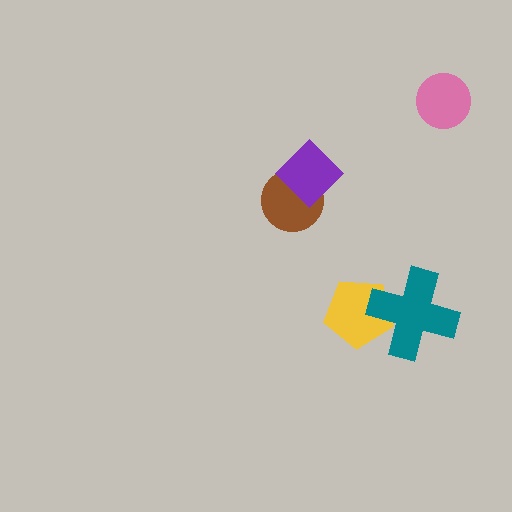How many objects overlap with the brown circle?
1 object overlaps with the brown circle.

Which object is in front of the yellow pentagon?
The teal cross is in front of the yellow pentagon.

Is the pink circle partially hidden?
No, no other shape covers it.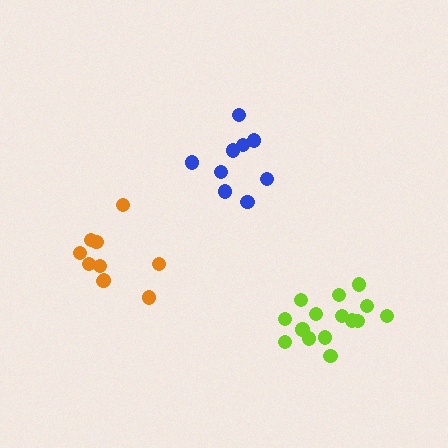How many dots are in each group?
Group 1: 9 dots, Group 2: 15 dots, Group 3: 10 dots (34 total).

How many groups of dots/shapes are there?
There are 3 groups.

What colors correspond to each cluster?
The clusters are colored: blue, lime, orange.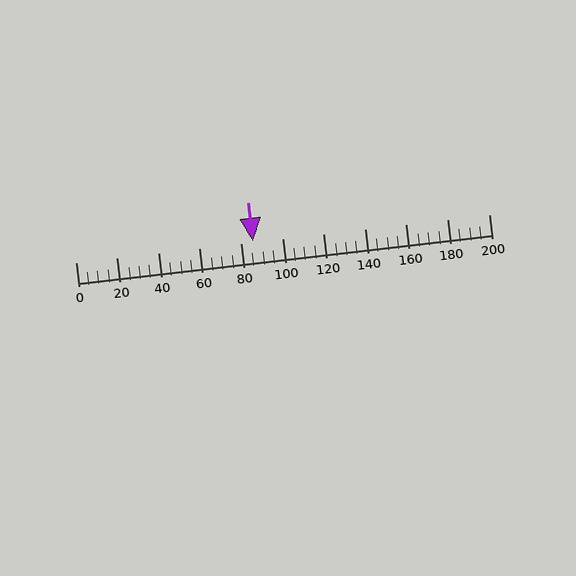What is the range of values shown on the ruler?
The ruler shows values from 0 to 200.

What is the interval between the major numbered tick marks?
The major tick marks are spaced 20 units apart.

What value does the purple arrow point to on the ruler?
The purple arrow points to approximately 86.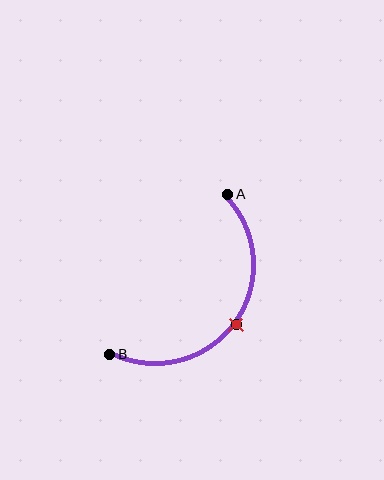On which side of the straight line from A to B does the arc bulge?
The arc bulges below and to the right of the straight line connecting A and B.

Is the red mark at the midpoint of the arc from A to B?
Yes. The red mark lies on the arc at equal arc-length from both A and B — it is the arc midpoint.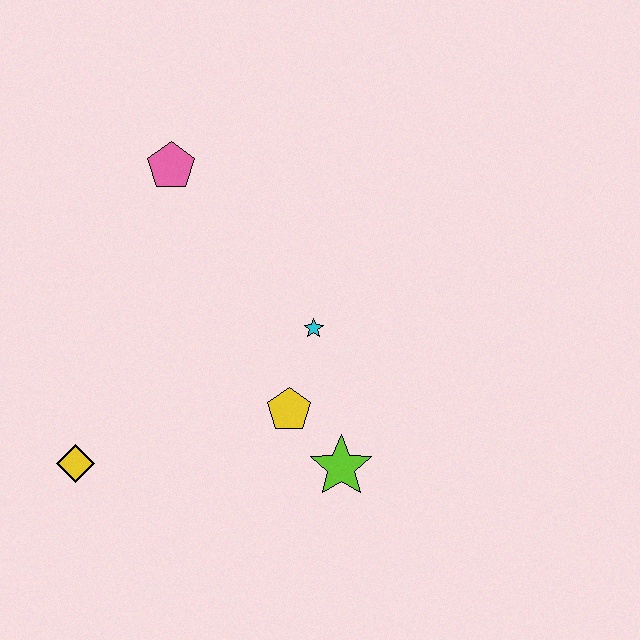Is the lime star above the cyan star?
No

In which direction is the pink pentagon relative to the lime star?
The pink pentagon is above the lime star.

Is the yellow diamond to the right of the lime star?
No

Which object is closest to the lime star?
The yellow pentagon is closest to the lime star.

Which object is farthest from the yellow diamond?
The pink pentagon is farthest from the yellow diamond.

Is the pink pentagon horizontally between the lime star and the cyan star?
No